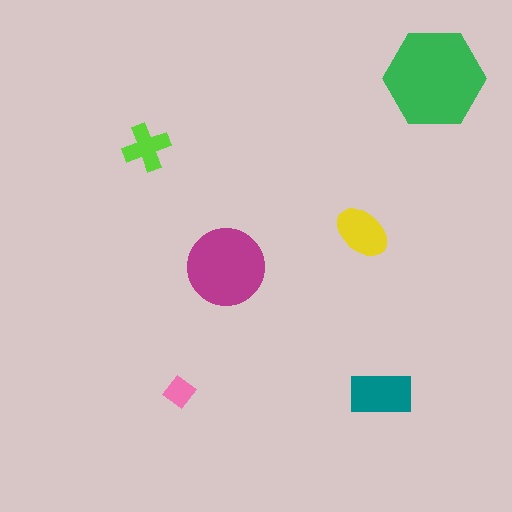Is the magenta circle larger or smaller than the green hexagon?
Smaller.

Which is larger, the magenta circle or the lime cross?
The magenta circle.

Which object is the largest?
The green hexagon.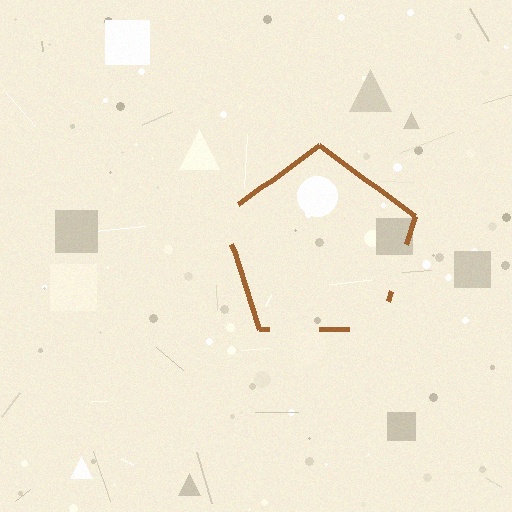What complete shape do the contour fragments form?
The contour fragments form a pentagon.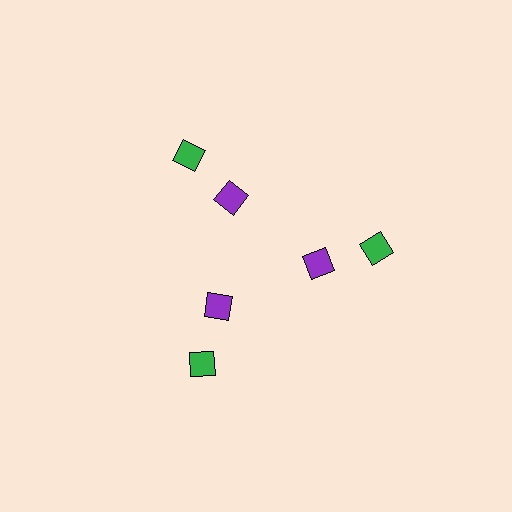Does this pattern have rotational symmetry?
Yes, this pattern has 3-fold rotational symmetry. It looks the same after rotating 120 degrees around the center.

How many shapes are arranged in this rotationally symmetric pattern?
There are 6 shapes, arranged in 3 groups of 2.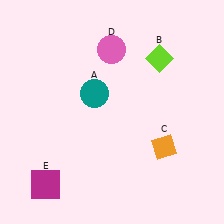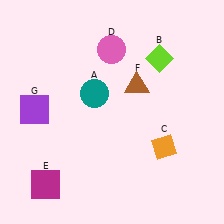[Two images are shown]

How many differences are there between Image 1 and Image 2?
There are 2 differences between the two images.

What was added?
A brown triangle (F), a purple square (G) were added in Image 2.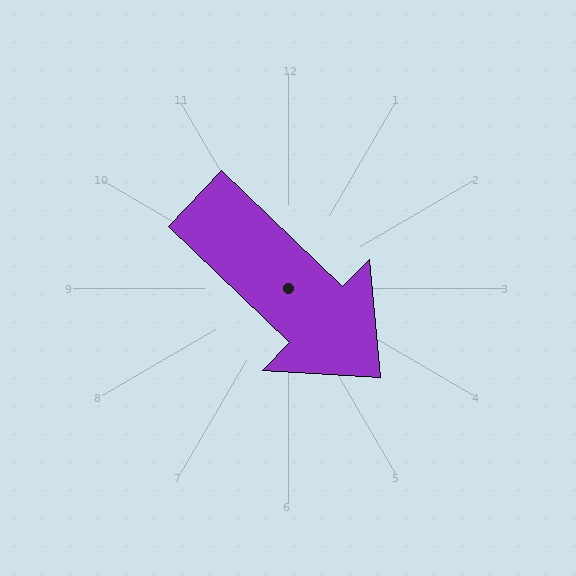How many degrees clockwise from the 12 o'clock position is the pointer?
Approximately 134 degrees.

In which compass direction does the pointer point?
Southeast.